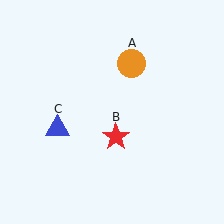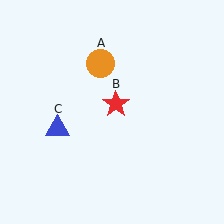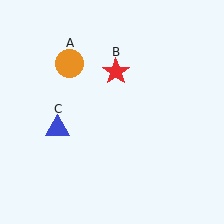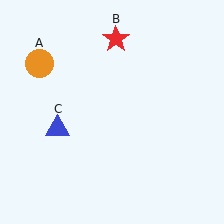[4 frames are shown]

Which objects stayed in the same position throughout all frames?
Blue triangle (object C) remained stationary.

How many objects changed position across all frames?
2 objects changed position: orange circle (object A), red star (object B).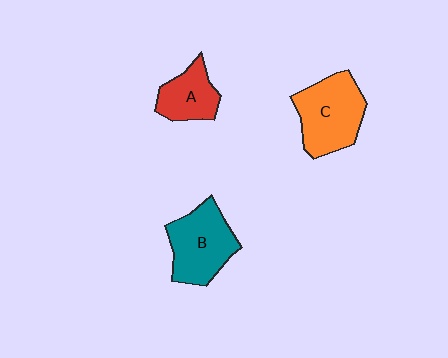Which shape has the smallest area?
Shape A (red).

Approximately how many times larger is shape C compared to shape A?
Approximately 1.6 times.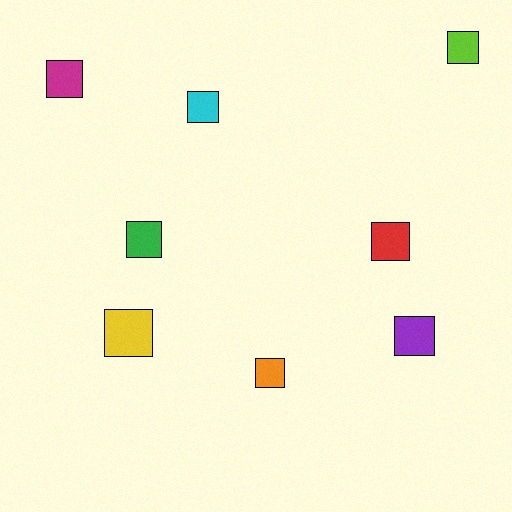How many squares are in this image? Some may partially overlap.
There are 8 squares.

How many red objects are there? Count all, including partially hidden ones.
There is 1 red object.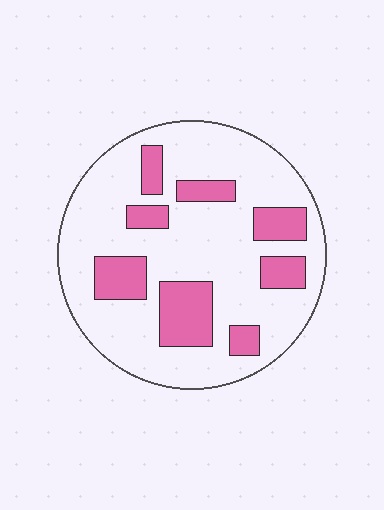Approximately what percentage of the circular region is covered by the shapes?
Approximately 25%.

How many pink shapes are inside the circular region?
8.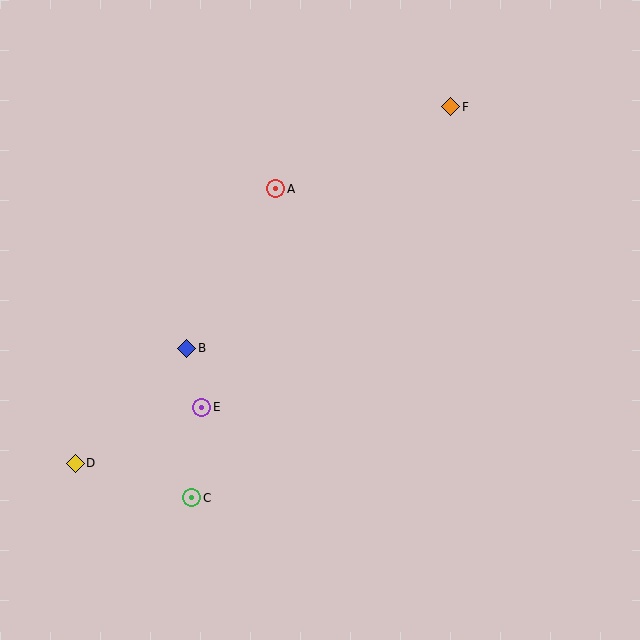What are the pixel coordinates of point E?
Point E is at (202, 407).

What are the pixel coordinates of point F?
Point F is at (451, 107).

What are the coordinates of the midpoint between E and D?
The midpoint between E and D is at (138, 435).